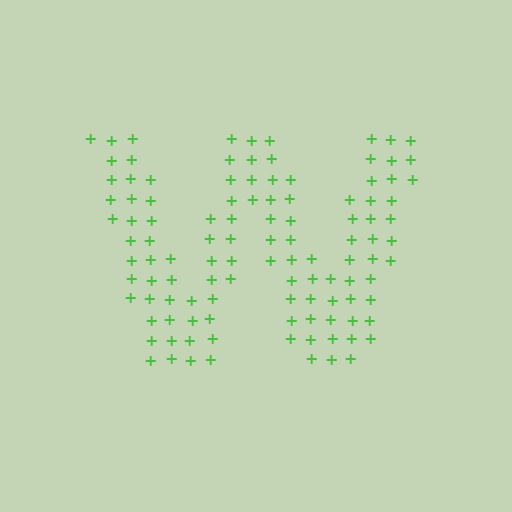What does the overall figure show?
The overall figure shows the letter W.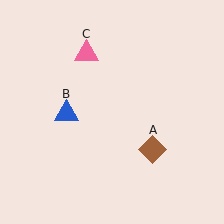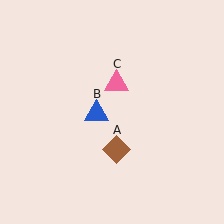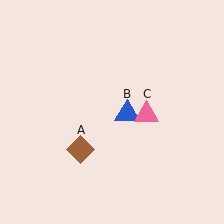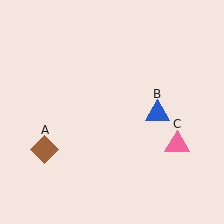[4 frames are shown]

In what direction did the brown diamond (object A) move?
The brown diamond (object A) moved left.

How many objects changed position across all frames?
3 objects changed position: brown diamond (object A), blue triangle (object B), pink triangle (object C).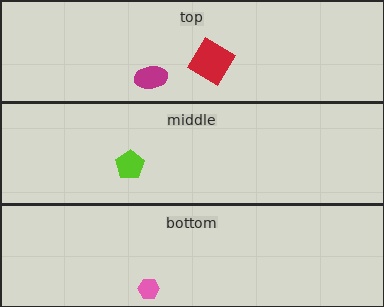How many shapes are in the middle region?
1.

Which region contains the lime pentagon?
The middle region.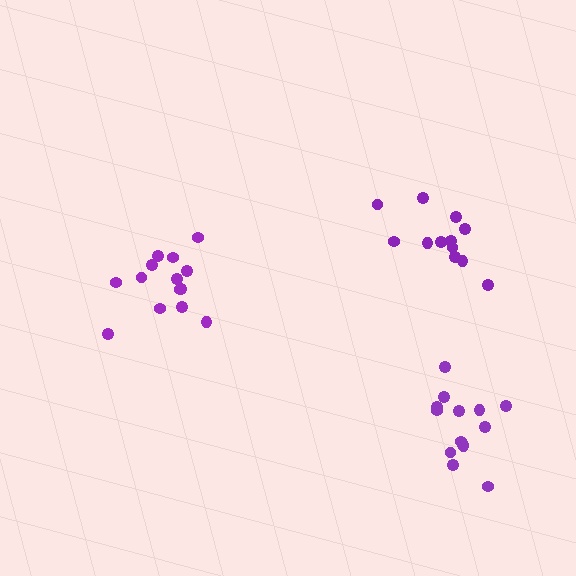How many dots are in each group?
Group 1: 14 dots, Group 2: 12 dots, Group 3: 14 dots (40 total).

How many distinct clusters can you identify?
There are 3 distinct clusters.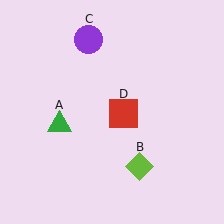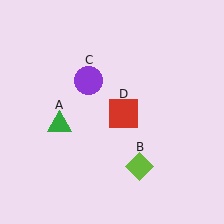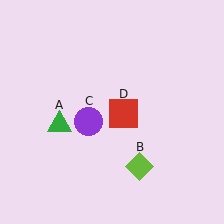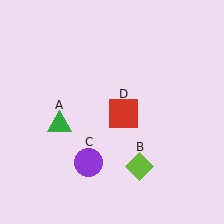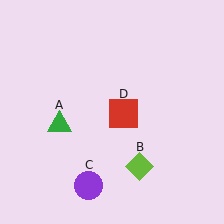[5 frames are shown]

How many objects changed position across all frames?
1 object changed position: purple circle (object C).